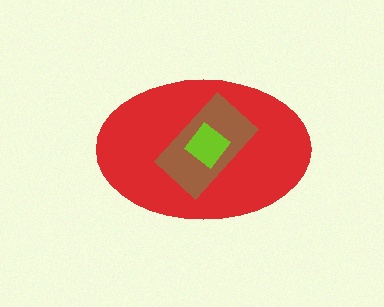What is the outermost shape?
The red ellipse.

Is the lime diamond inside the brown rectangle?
Yes.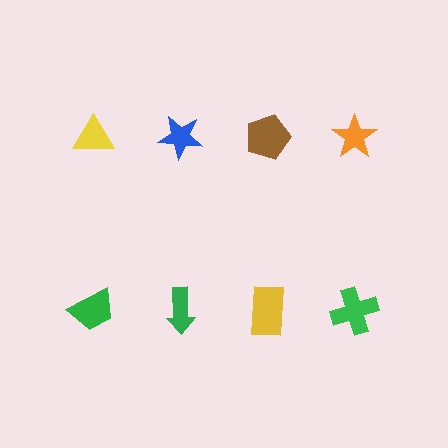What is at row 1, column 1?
A yellow triangle.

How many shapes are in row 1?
4 shapes.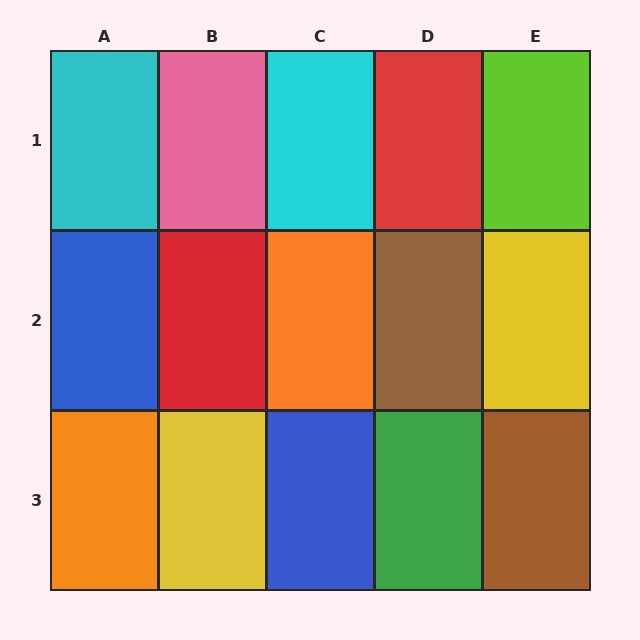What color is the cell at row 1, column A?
Cyan.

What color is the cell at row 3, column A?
Orange.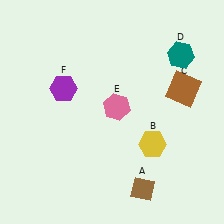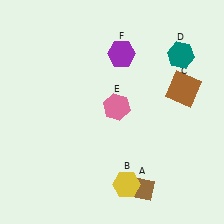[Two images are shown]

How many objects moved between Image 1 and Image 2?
2 objects moved between the two images.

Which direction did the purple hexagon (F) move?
The purple hexagon (F) moved right.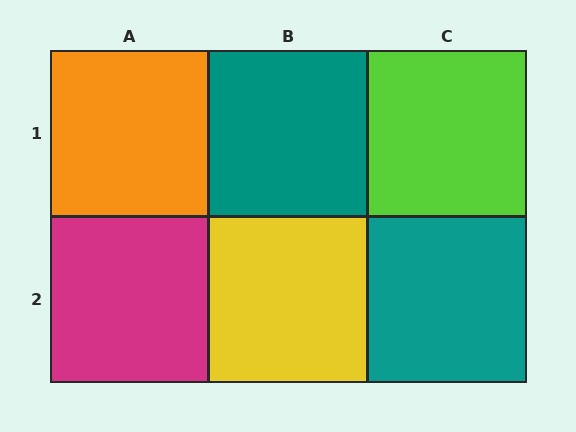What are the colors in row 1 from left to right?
Orange, teal, lime.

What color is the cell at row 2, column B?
Yellow.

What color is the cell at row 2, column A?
Magenta.